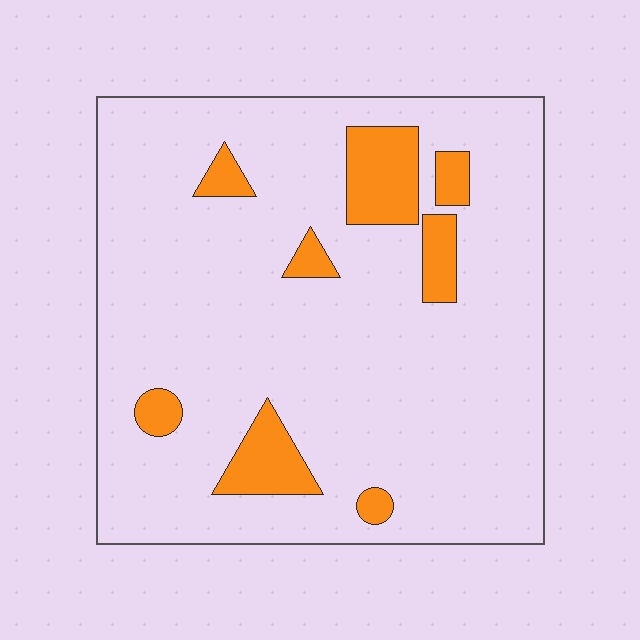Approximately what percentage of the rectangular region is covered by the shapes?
Approximately 10%.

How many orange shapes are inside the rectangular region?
8.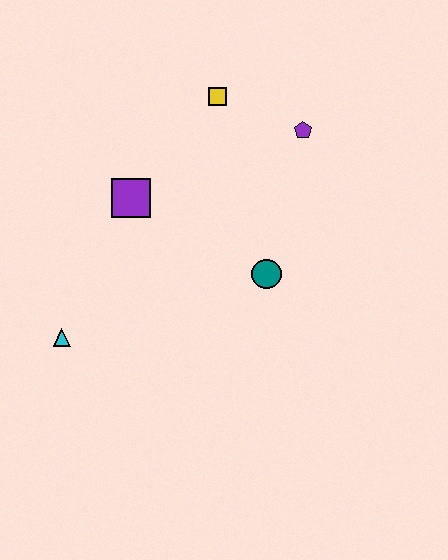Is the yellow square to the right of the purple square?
Yes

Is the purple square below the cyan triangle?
No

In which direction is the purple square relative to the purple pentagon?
The purple square is to the left of the purple pentagon.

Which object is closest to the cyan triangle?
The purple square is closest to the cyan triangle.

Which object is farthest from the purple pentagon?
The cyan triangle is farthest from the purple pentagon.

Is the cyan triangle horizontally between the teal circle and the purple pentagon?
No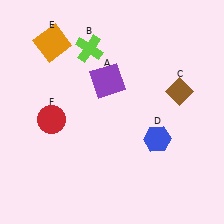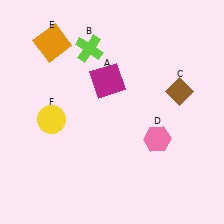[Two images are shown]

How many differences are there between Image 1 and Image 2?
There are 3 differences between the two images.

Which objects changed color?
A changed from purple to magenta. D changed from blue to pink. F changed from red to yellow.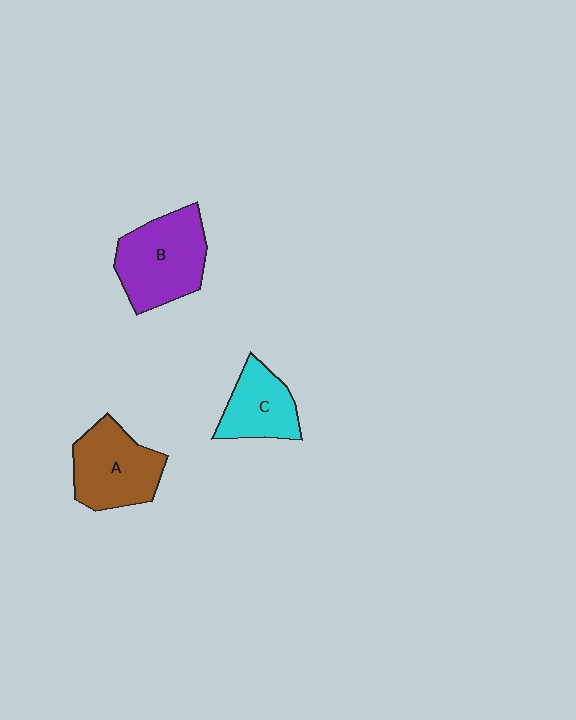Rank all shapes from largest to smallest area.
From largest to smallest: B (purple), A (brown), C (cyan).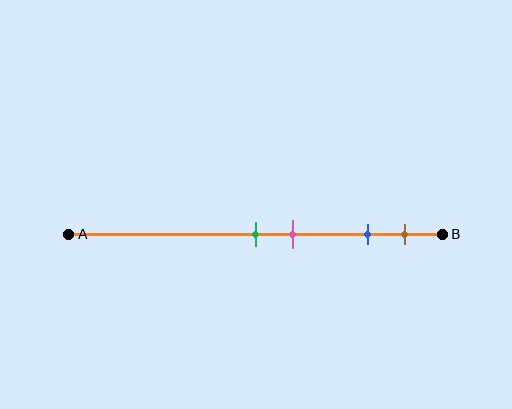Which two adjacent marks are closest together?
The green and pink marks are the closest adjacent pair.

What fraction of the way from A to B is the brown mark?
The brown mark is approximately 90% (0.9) of the way from A to B.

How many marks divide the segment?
There are 4 marks dividing the segment.